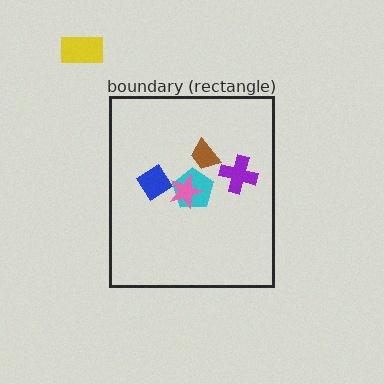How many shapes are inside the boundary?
6 inside, 1 outside.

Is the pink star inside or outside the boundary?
Inside.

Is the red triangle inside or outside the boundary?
Inside.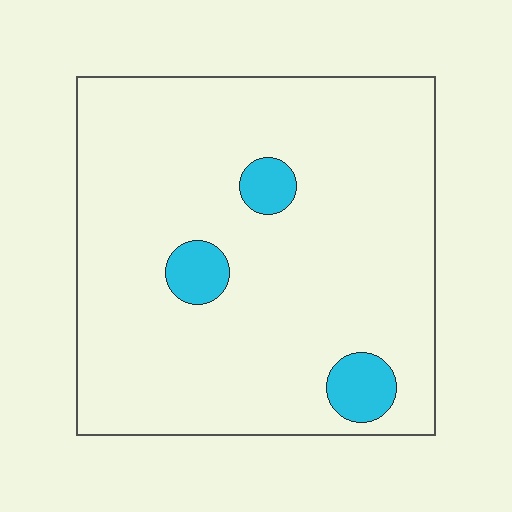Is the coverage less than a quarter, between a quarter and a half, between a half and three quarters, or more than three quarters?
Less than a quarter.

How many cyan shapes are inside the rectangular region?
3.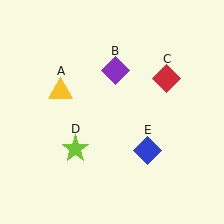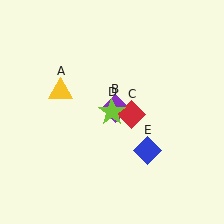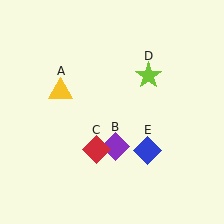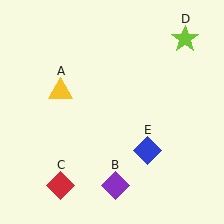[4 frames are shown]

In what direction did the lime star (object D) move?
The lime star (object D) moved up and to the right.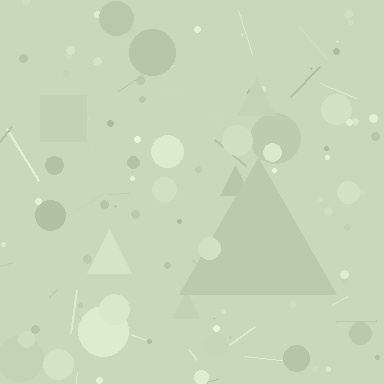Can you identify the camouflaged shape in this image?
The camouflaged shape is a triangle.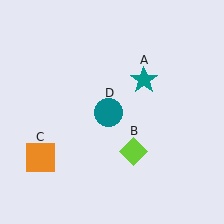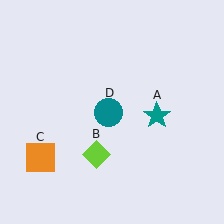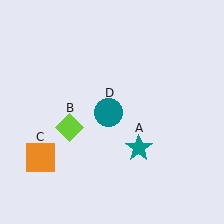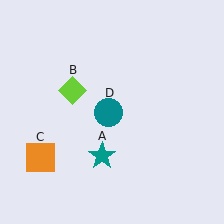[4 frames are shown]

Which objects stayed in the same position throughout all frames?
Orange square (object C) and teal circle (object D) remained stationary.